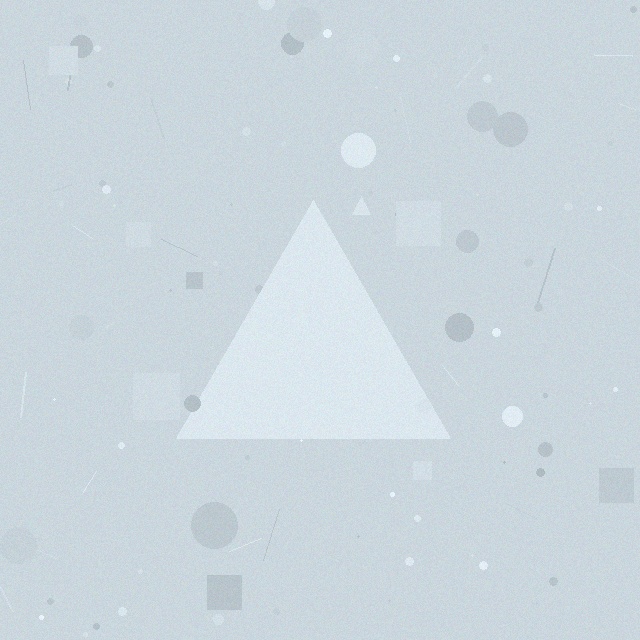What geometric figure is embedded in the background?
A triangle is embedded in the background.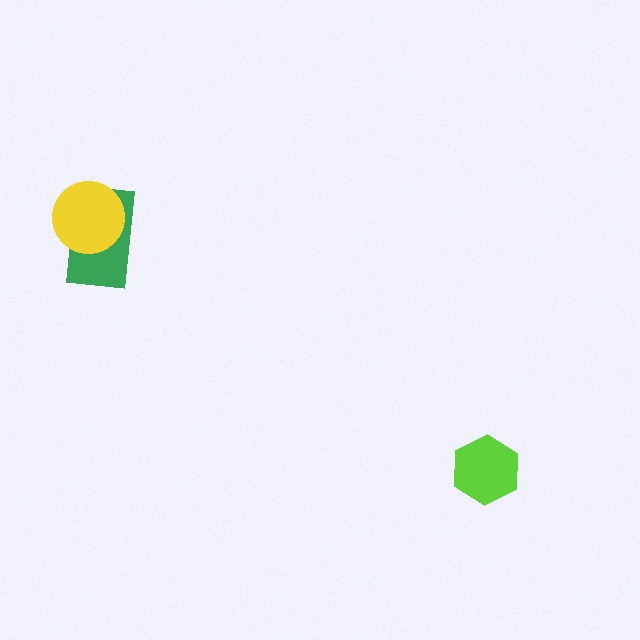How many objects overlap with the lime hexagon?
0 objects overlap with the lime hexagon.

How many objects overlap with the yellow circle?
1 object overlaps with the yellow circle.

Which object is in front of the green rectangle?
The yellow circle is in front of the green rectangle.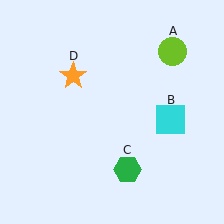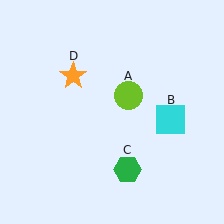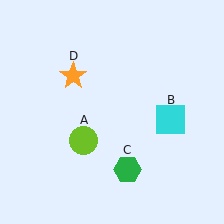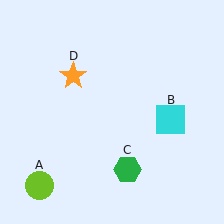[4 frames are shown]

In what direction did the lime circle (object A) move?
The lime circle (object A) moved down and to the left.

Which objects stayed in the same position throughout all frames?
Cyan square (object B) and green hexagon (object C) and orange star (object D) remained stationary.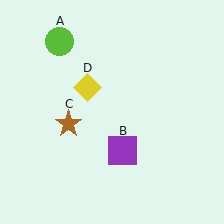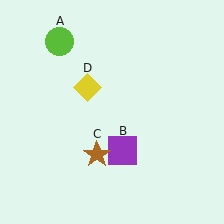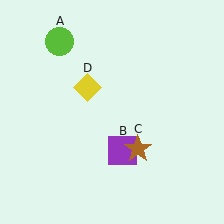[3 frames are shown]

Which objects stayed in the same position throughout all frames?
Lime circle (object A) and purple square (object B) and yellow diamond (object D) remained stationary.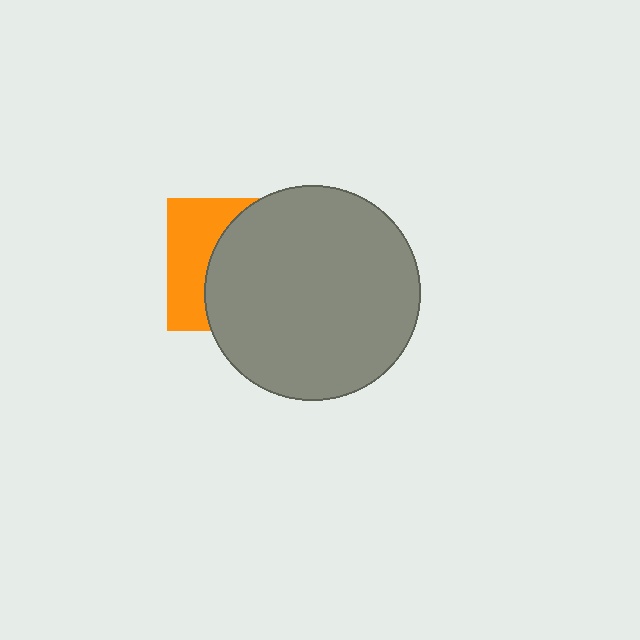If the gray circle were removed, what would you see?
You would see the complete orange square.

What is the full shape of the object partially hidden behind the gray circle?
The partially hidden object is an orange square.